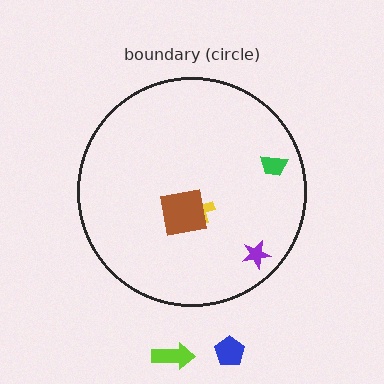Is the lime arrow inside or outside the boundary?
Outside.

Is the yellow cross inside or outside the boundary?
Inside.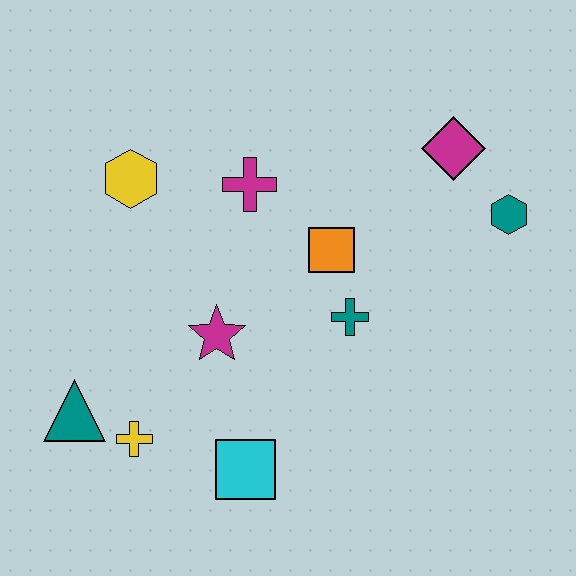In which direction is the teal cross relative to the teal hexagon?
The teal cross is to the left of the teal hexagon.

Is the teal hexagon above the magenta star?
Yes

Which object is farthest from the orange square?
The teal triangle is farthest from the orange square.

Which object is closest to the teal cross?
The orange square is closest to the teal cross.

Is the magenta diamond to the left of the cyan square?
No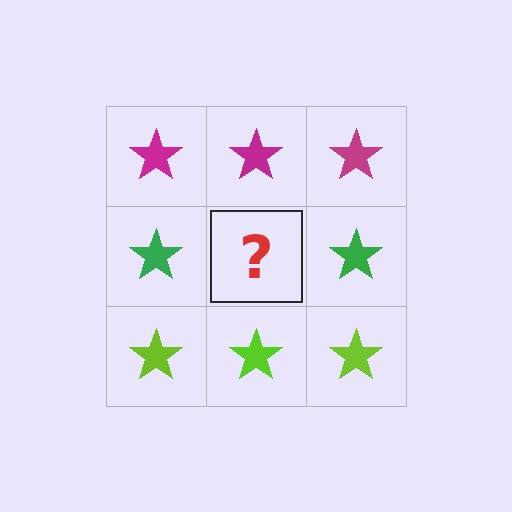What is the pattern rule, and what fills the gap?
The rule is that each row has a consistent color. The gap should be filled with a green star.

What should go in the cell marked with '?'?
The missing cell should contain a green star.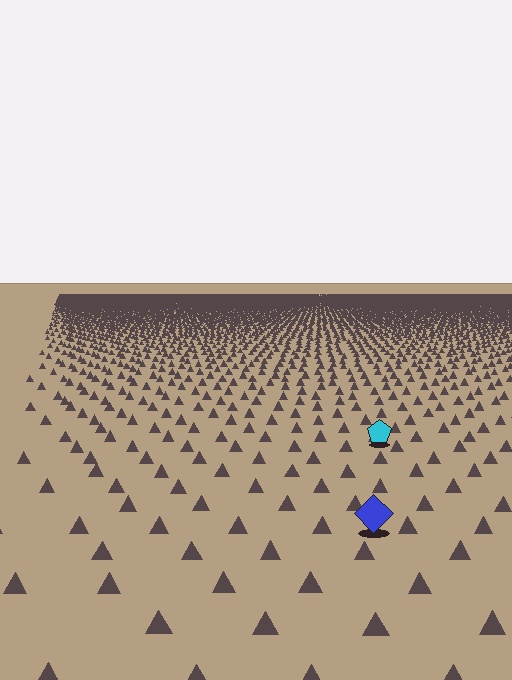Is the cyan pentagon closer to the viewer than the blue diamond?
No. The blue diamond is closer — you can tell from the texture gradient: the ground texture is coarser near it.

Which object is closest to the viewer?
The blue diamond is closest. The texture marks near it are larger and more spread out.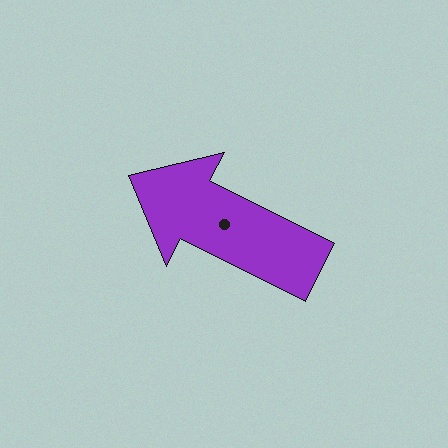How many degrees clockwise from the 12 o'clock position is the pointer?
Approximately 297 degrees.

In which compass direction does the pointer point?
Northwest.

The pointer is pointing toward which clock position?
Roughly 10 o'clock.